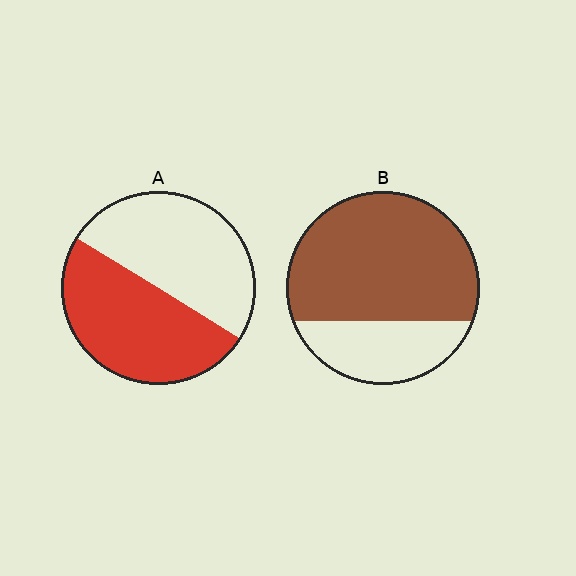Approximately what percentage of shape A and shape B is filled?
A is approximately 50% and B is approximately 70%.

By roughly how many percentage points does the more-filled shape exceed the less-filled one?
By roughly 20 percentage points (B over A).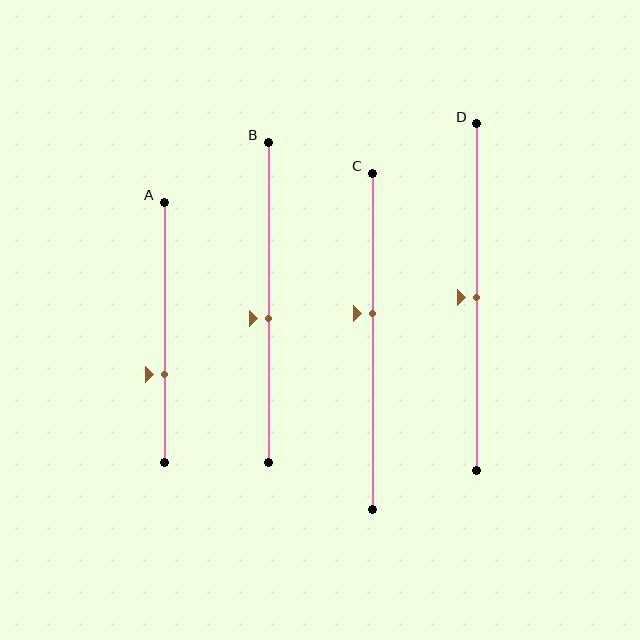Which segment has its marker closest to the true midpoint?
Segment D has its marker closest to the true midpoint.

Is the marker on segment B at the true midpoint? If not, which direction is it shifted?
No, the marker on segment B is shifted downward by about 5% of the segment length.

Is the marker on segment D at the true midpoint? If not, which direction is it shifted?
Yes, the marker on segment D is at the true midpoint.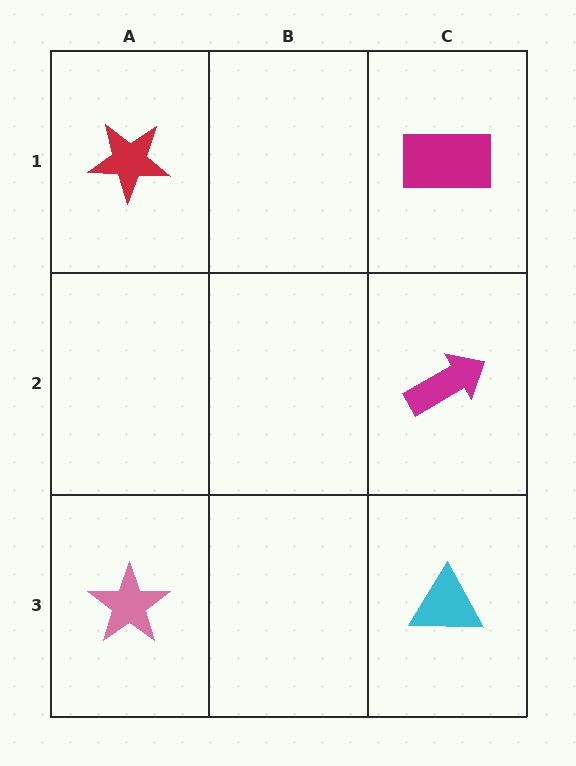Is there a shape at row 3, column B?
No, that cell is empty.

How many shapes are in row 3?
2 shapes.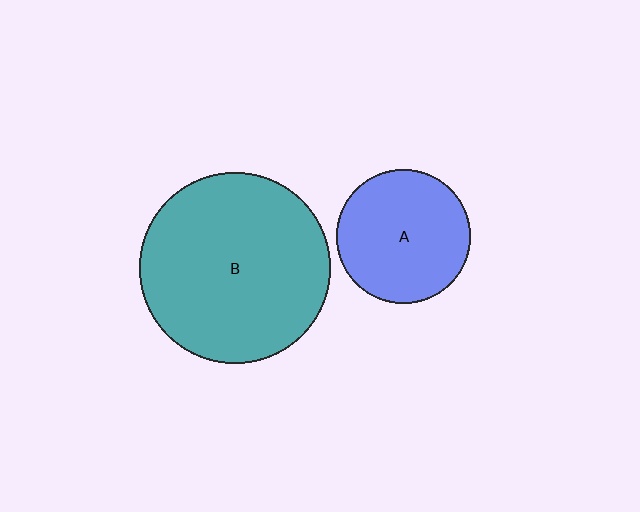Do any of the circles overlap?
No, none of the circles overlap.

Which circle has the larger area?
Circle B (teal).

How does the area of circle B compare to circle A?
Approximately 2.0 times.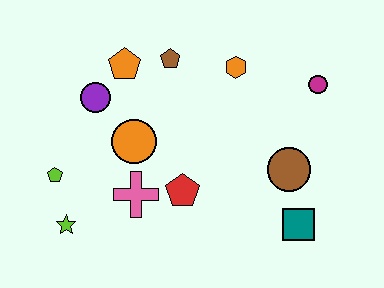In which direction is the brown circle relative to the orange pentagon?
The brown circle is to the right of the orange pentagon.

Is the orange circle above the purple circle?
No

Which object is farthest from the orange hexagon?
The lime star is farthest from the orange hexagon.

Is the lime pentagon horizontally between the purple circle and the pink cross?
No